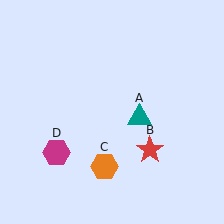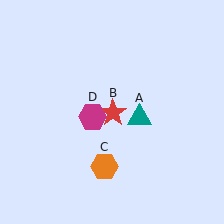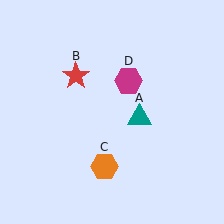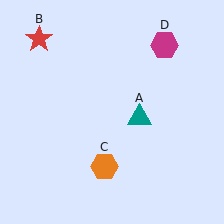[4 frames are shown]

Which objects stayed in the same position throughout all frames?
Teal triangle (object A) and orange hexagon (object C) remained stationary.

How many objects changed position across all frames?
2 objects changed position: red star (object B), magenta hexagon (object D).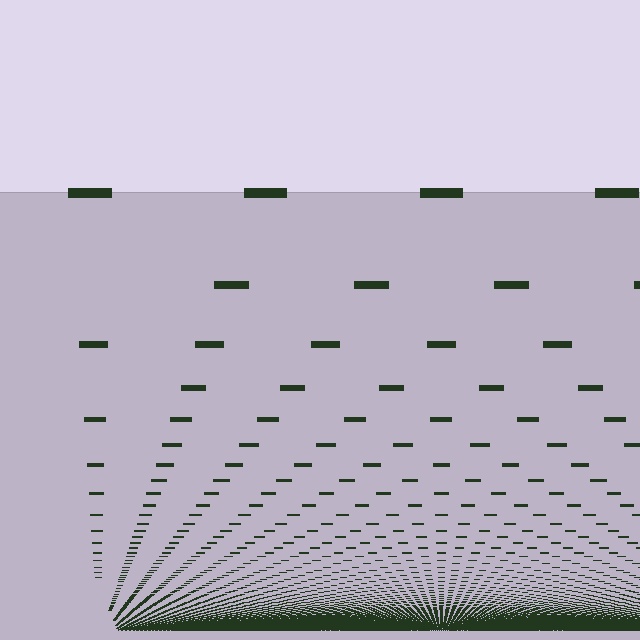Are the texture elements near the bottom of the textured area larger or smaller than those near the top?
Smaller. The gradient is inverted — elements near the bottom are smaller and denser.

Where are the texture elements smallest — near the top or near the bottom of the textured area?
Near the bottom.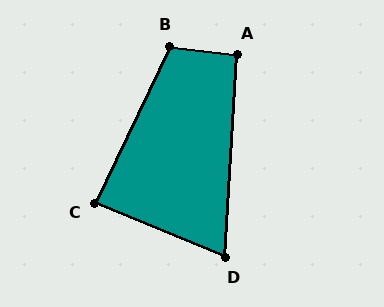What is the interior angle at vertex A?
Approximately 93 degrees (approximately right).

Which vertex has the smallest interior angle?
D, at approximately 71 degrees.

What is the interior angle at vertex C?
Approximately 87 degrees (approximately right).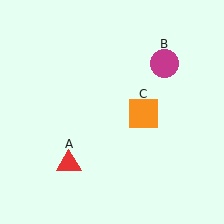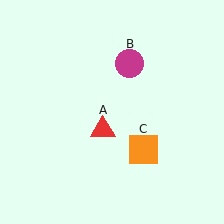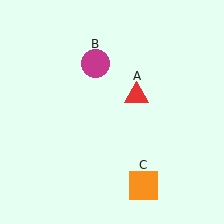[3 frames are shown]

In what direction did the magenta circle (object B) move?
The magenta circle (object B) moved left.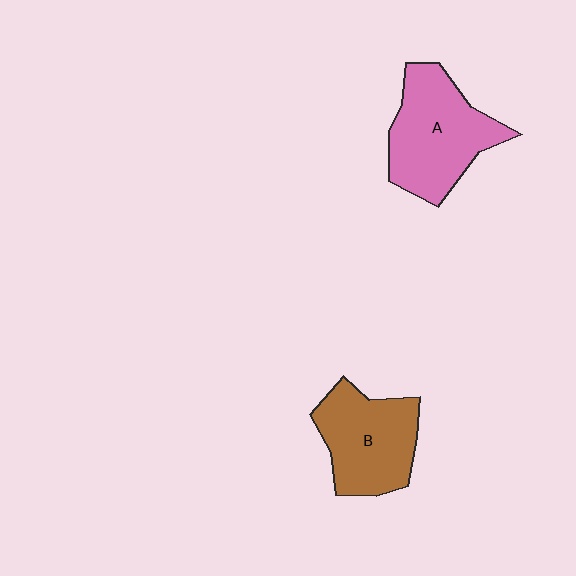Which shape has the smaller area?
Shape B (brown).